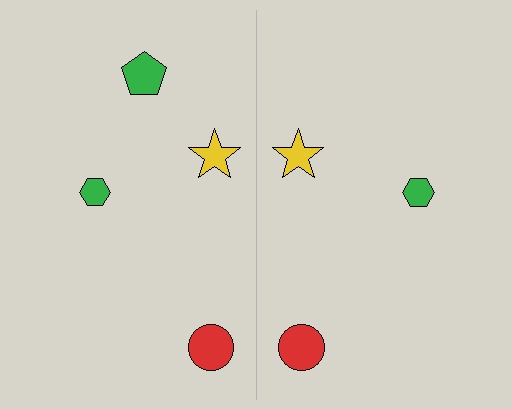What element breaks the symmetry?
A green pentagon is missing from the right side.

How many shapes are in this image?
There are 7 shapes in this image.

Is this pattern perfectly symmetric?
No, the pattern is not perfectly symmetric. A green pentagon is missing from the right side.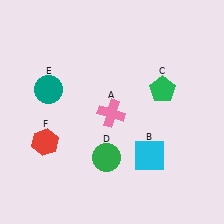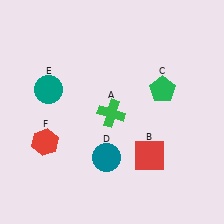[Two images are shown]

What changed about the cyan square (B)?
In Image 1, B is cyan. In Image 2, it changed to red.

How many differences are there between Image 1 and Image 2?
There are 3 differences between the two images.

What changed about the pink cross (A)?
In Image 1, A is pink. In Image 2, it changed to green.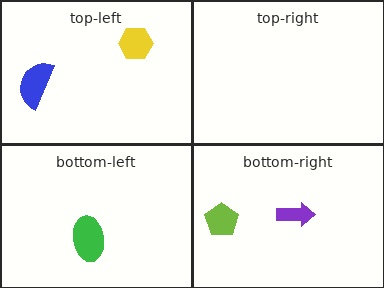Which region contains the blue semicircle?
The top-left region.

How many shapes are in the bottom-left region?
1.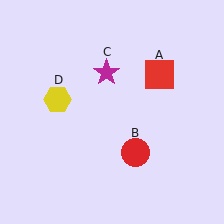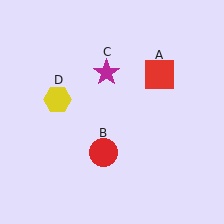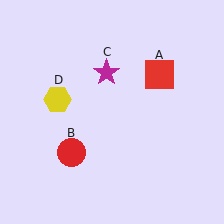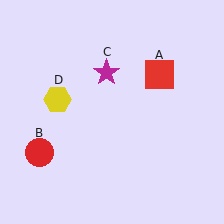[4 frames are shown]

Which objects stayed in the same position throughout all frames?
Red square (object A) and magenta star (object C) and yellow hexagon (object D) remained stationary.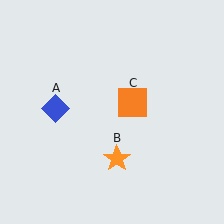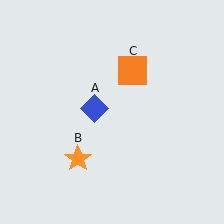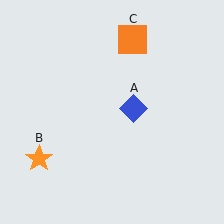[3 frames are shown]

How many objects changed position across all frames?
3 objects changed position: blue diamond (object A), orange star (object B), orange square (object C).